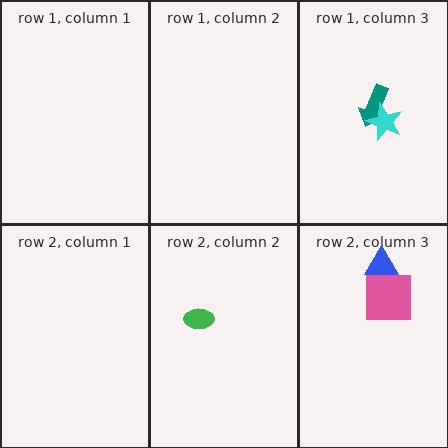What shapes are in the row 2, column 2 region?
The green ellipse.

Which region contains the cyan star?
The row 1, column 3 region.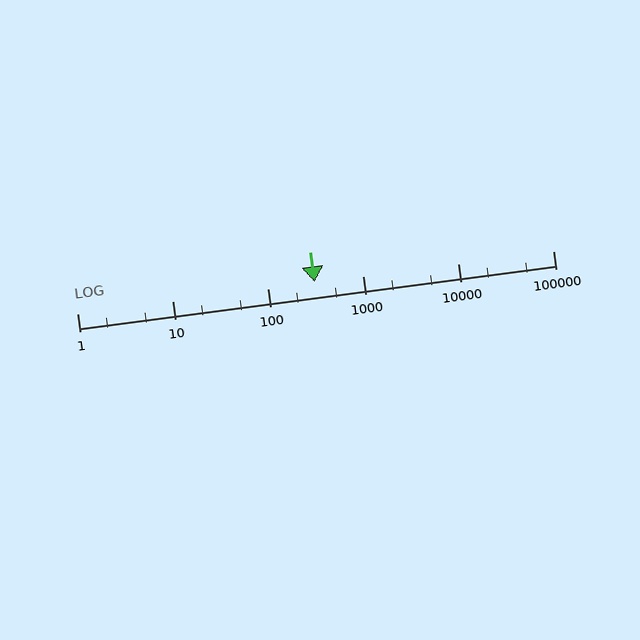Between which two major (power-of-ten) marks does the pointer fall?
The pointer is between 100 and 1000.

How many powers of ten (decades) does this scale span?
The scale spans 5 decades, from 1 to 100000.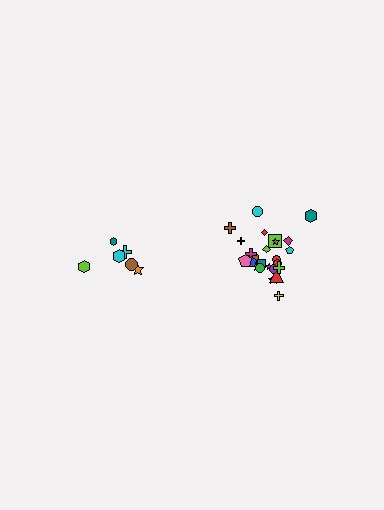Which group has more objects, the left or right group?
The right group.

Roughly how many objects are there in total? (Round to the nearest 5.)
Roughly 30 objects in total.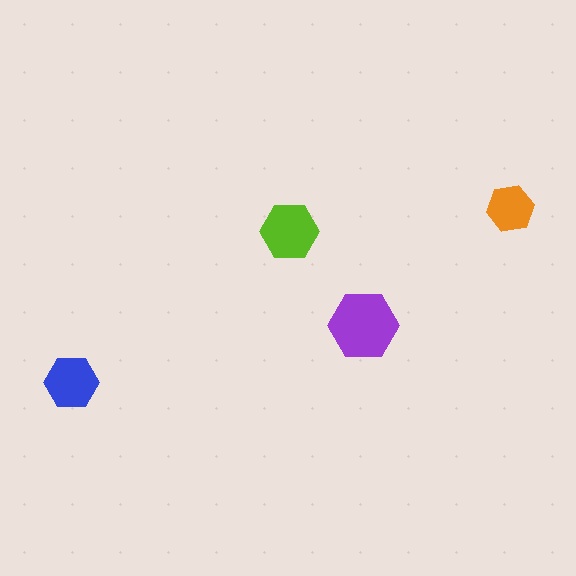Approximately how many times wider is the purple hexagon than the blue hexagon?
About 1.5 times wider.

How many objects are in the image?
There are 4 objects in the image.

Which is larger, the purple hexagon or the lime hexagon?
The purple one.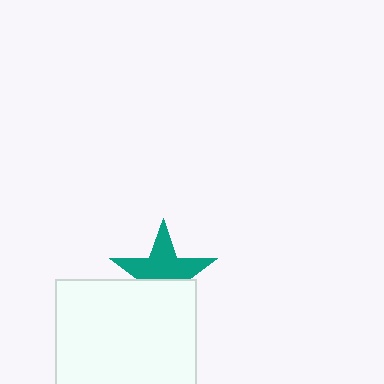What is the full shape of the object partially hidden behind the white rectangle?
The partially hidden object is a teal star.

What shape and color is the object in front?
The object in front is a white rectangle.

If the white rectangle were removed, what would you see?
You would see the complete teal star.